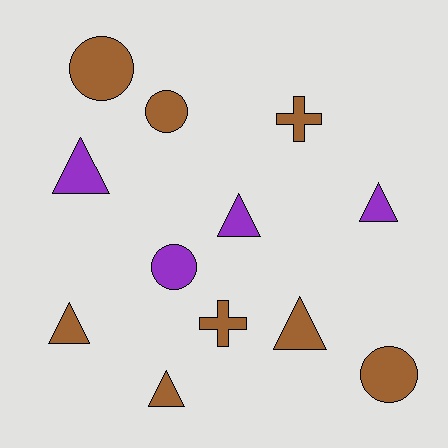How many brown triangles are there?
There are 3 brown triangles.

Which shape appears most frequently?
Triangle, with 6 objects.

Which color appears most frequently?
Brown, with 8 objects.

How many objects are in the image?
There are 12 objects.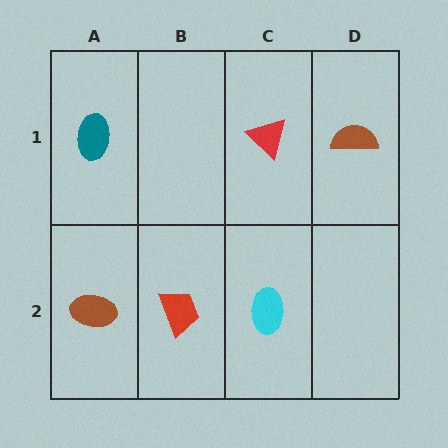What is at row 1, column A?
A teal ellipse.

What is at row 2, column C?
A cyan ellipse.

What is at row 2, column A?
A brown ellipse.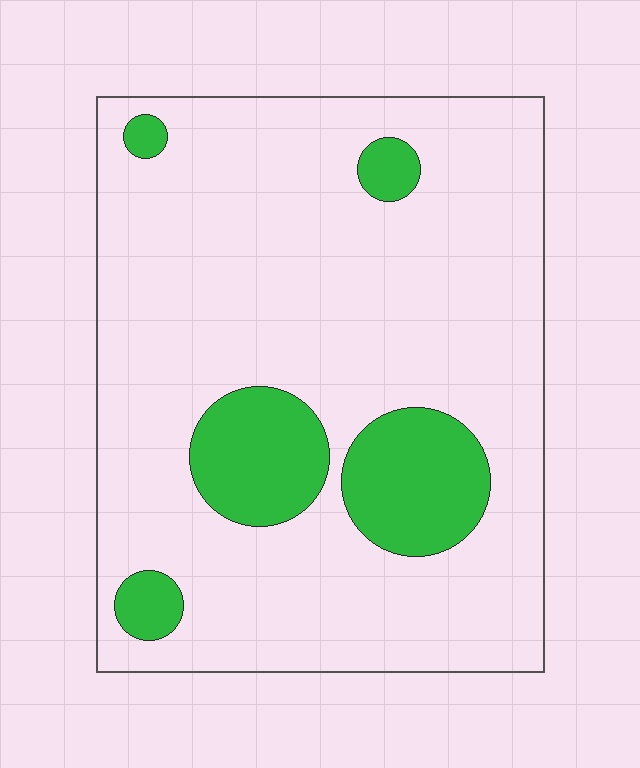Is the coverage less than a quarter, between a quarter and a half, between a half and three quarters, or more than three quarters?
Less than a quarter.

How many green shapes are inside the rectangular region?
5.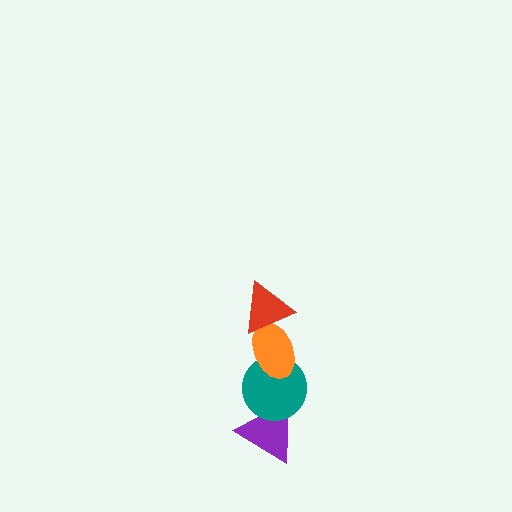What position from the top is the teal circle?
The teal circle is 3rd from the top.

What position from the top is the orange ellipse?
The orange ellipse is 2nd from the top.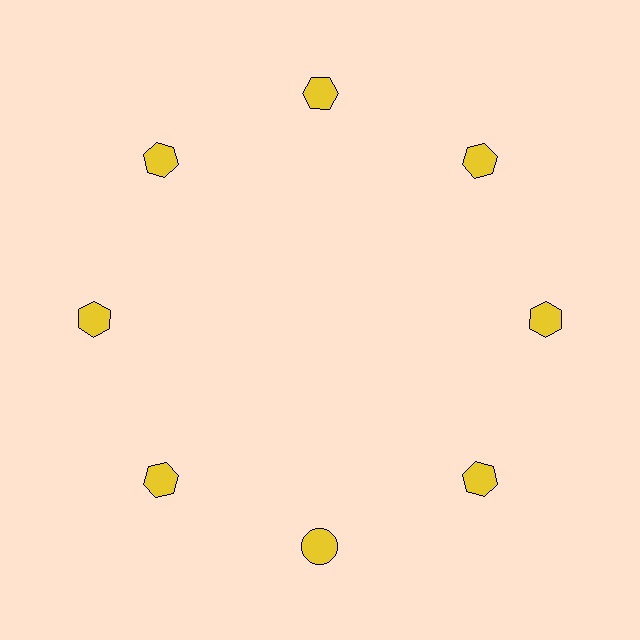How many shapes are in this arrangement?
There are 8 shapes arranged in a ring pattern.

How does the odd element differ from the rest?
It has a different shape: circle instead of hexagon.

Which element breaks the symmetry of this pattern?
The yellow circle at roughly the 6 o'clock position breaks the symmetry. All other shapes are yellow hexagons.